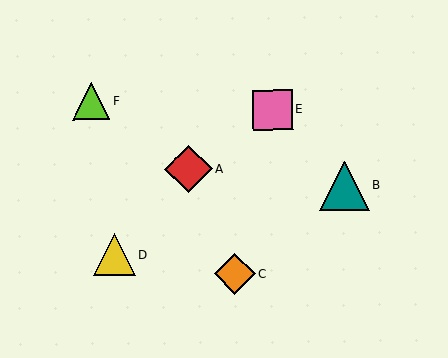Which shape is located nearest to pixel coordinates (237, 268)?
The orange diamond (labeled C) at (235, 274) is nearest to that location.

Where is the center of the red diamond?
The center of the red diamond is at (188, 169).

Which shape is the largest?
The teal triangle (labeled B) is the largest.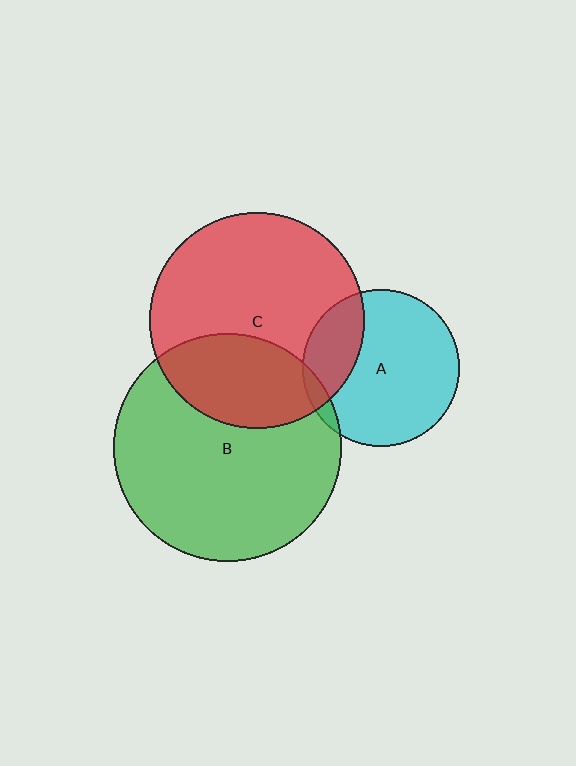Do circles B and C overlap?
Yes.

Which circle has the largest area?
Circle B (green).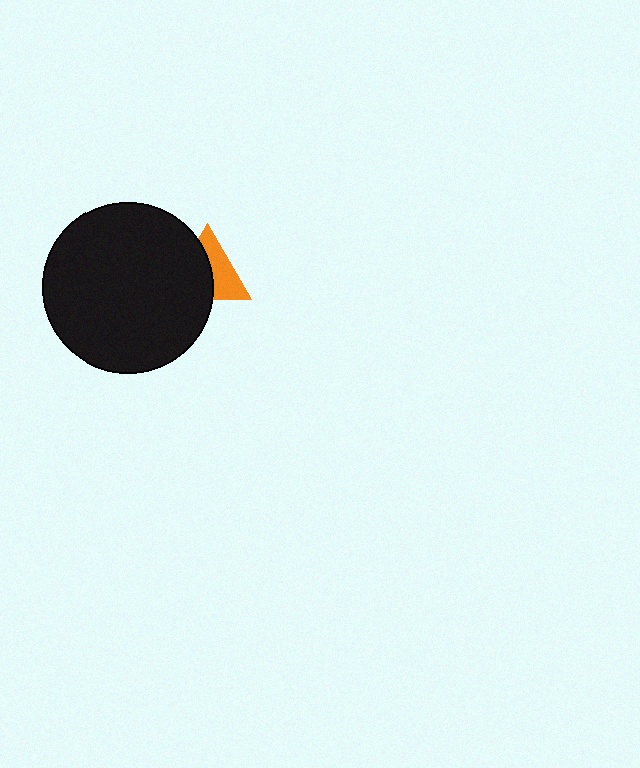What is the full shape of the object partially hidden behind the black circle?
The partially hidden object is an orange triangle.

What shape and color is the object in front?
The object in front is a black circle.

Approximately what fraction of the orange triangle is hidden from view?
Roughly 52% of the orange triangle is hidden behind the black circle.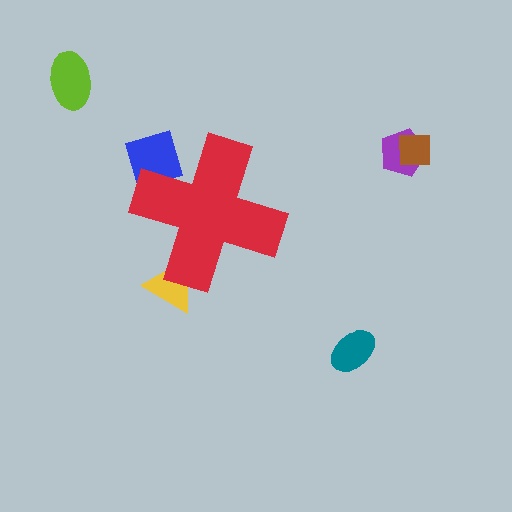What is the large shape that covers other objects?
A red cross.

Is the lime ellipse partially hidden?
No, the lime ellipse is fully visible.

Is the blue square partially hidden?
Yes, the blue square is partially hidden behind the red cross.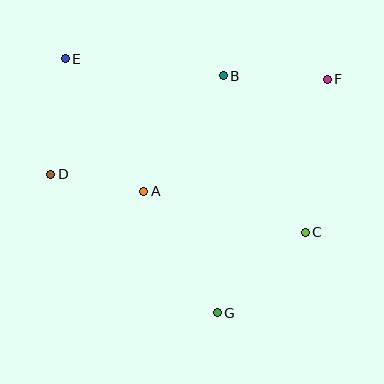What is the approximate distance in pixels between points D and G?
The distance between D and G is approximately 217 pixels.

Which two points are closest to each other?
Points A and D are closest to each other.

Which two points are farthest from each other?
Points C and E are farthest from each other.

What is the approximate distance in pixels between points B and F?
The distance between B and F is approximately 104 pixels.